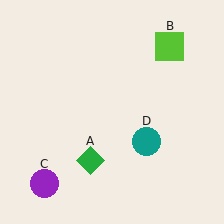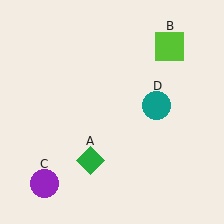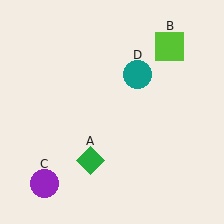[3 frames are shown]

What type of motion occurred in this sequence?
The teal circle (object D) rotated counterclockwise around the center of the scene.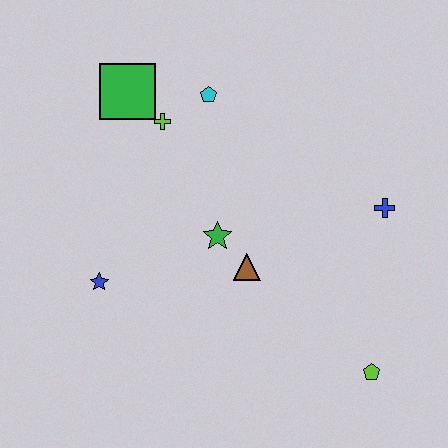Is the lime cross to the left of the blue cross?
Yes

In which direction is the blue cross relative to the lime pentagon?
The blue cross is above the lime pentagon.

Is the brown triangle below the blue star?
No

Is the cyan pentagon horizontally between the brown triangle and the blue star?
Yes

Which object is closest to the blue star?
The green star is closest to the blue star.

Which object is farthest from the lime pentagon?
The green square is farthest from the lime pentagon.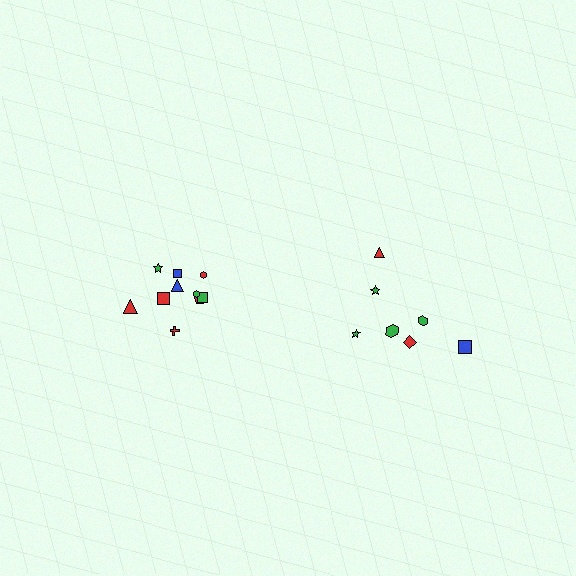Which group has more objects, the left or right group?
The left group.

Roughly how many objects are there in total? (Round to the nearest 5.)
Roughly 15 objects in total.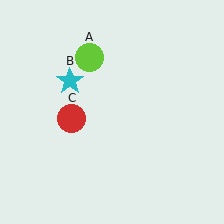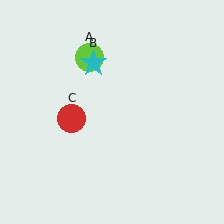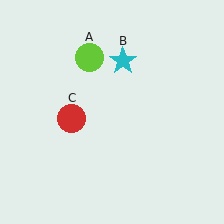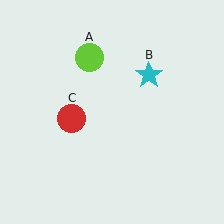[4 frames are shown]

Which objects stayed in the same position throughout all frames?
Lime circle (object A) and red circle (object C) remained stationary.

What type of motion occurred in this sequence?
The cyan star (object B) rotated clockwise around the center of the scene.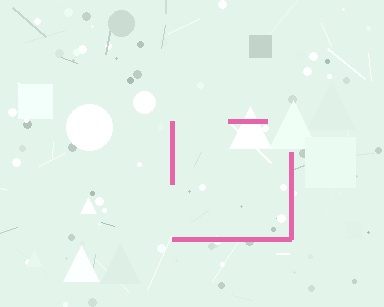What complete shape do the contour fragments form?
The contour fragments form a square.